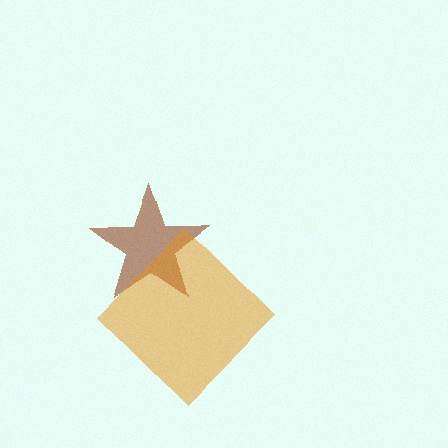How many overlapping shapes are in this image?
There are 2 overlapping shapes in the image.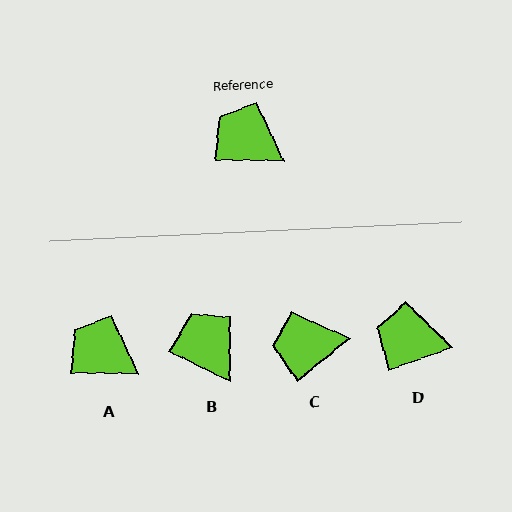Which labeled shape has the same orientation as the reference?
A.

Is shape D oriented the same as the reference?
No, it is off by about 21 degrees.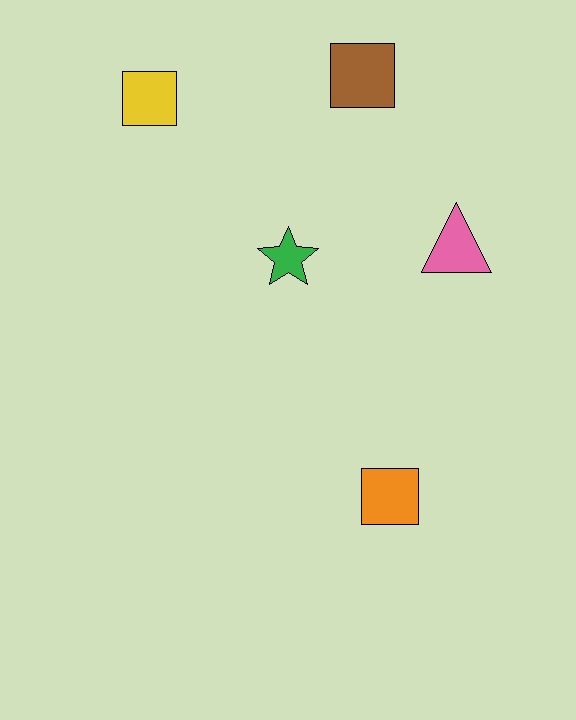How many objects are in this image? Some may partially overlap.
There are 5 objects.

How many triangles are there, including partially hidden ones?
There is 1 triangle.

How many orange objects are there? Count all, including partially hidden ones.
There is 1 orange object.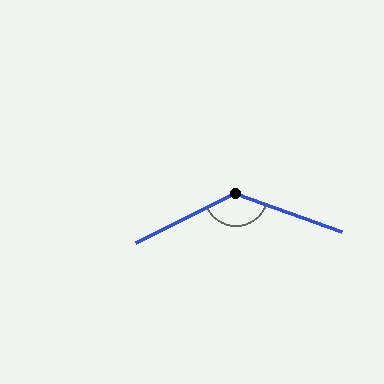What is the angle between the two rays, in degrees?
Approximately 134 degrees.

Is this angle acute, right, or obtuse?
It is obtuse.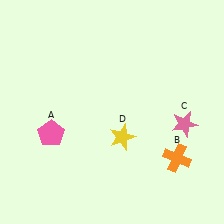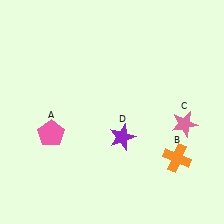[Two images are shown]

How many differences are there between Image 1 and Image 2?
There is 1 difference between the two images.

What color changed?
The star (D) changed from yellow in Image 1 to purple in Image 2.